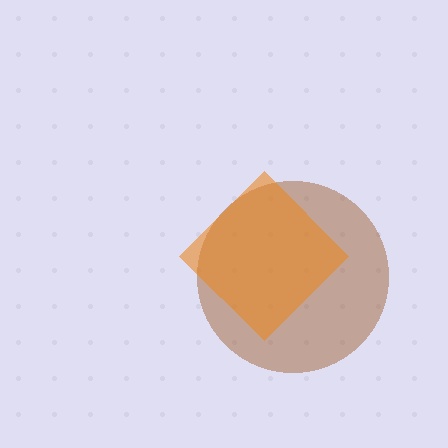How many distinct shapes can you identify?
There are 2 distinct shapes: a brown circle, an orange diamond.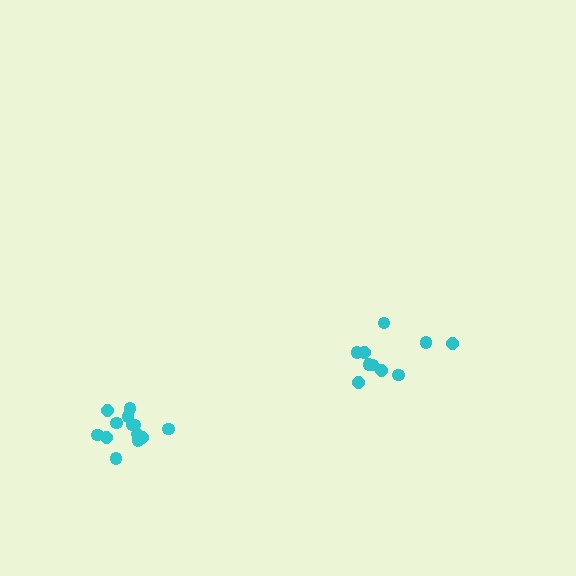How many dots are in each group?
Group 1: 10 dots, Group 2: 13 dots (23 total).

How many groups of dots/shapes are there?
There are 2 groups.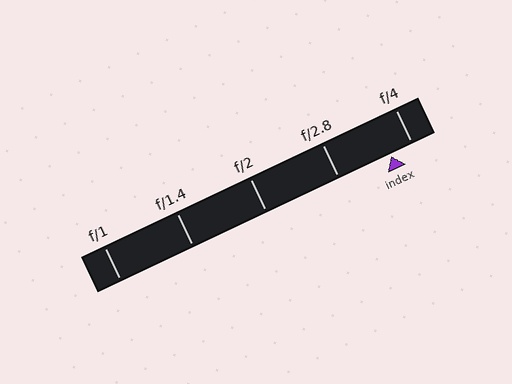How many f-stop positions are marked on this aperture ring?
There are 5 f-stop positions marked.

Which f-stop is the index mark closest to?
The index mark is closest to f/4.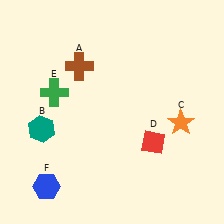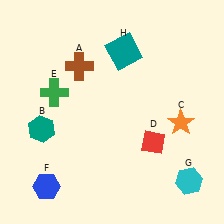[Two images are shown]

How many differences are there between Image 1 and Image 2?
There are 2 differences between the two images.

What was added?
A cyan hexagon (G), a teal square (H) were added in Image 2.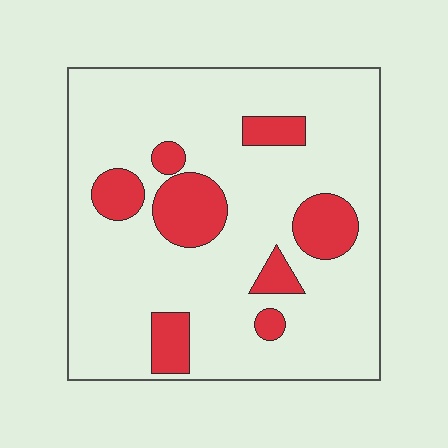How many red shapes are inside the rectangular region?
8.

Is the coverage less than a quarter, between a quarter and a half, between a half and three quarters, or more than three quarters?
Less than a quarter.